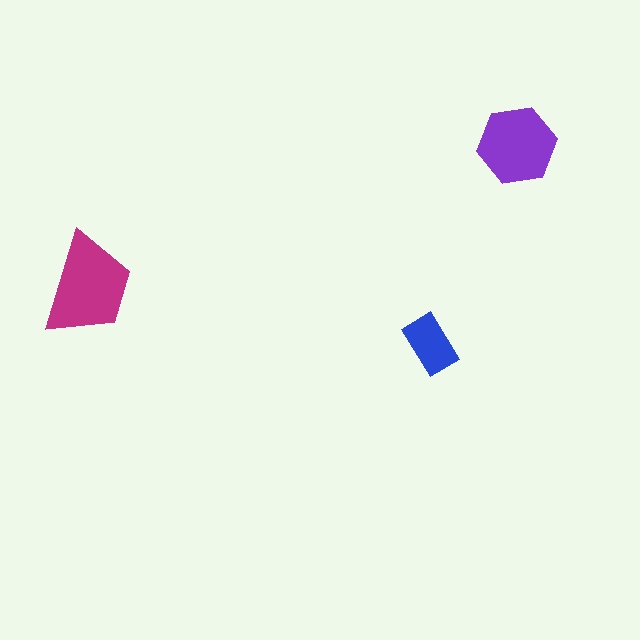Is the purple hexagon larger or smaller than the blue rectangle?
Larger.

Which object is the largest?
The magenta trapezoid.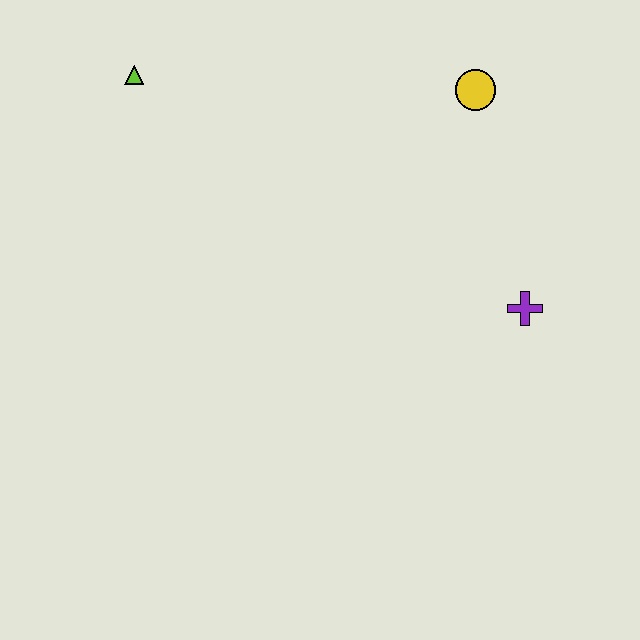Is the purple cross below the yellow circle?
Yes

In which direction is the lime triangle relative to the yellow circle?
The lime triangle is to the left of the yellow circle.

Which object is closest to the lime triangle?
The yellow circle is closest to the lime triangle.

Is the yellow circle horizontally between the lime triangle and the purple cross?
Yes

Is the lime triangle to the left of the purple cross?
Yes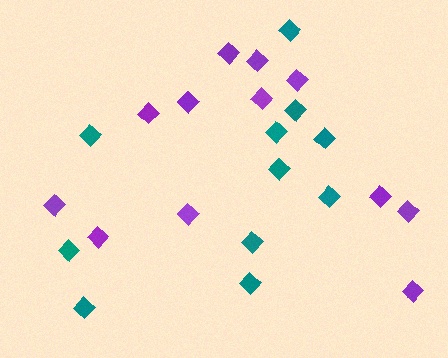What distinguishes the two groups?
There are 2 groups: one group of purple diamonds (12) and one group of teal diamonds (11).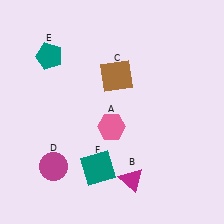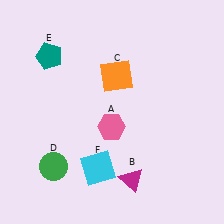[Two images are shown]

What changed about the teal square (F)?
In Image 1, F is teal. In Image 2, it changed to cyan.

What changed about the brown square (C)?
In Image 1, C is brown. In Image 2, it changed to orange.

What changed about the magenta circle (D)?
In Image 1, D is magenta. In Image 2, it changed to green.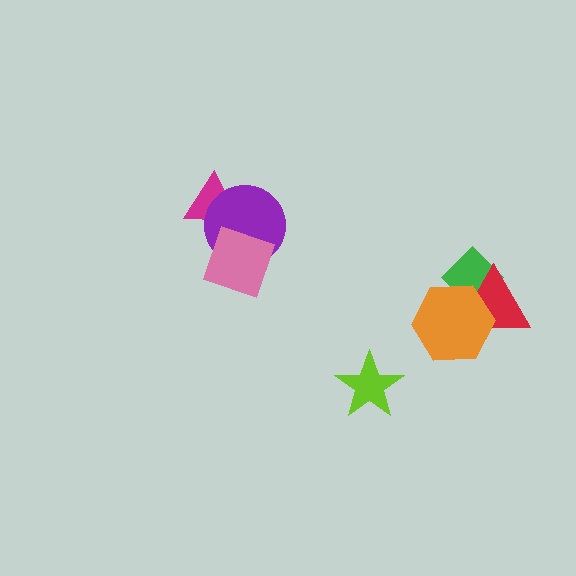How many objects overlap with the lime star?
0 objects overlap with the lime star.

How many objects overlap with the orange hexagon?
2 objects overlap with the orange hexagon.